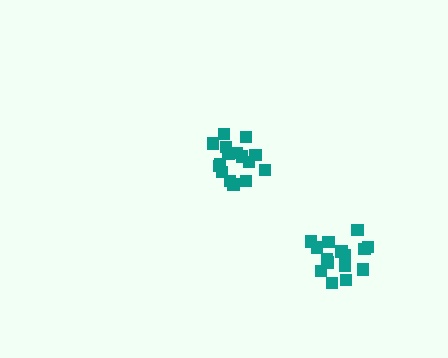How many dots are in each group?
Group 1: 16 dots, Group 2: 16 dots (32 total).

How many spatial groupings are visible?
There are 2 spatial groupings.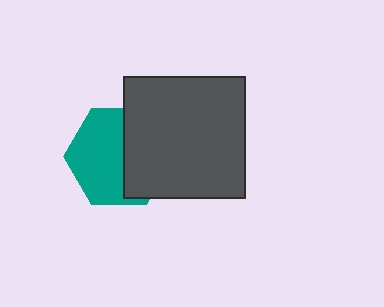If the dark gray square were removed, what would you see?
You would see the complete teal hexagon.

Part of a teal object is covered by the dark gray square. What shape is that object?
It is a hexagon.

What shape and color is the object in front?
The object in front is a dark gray square.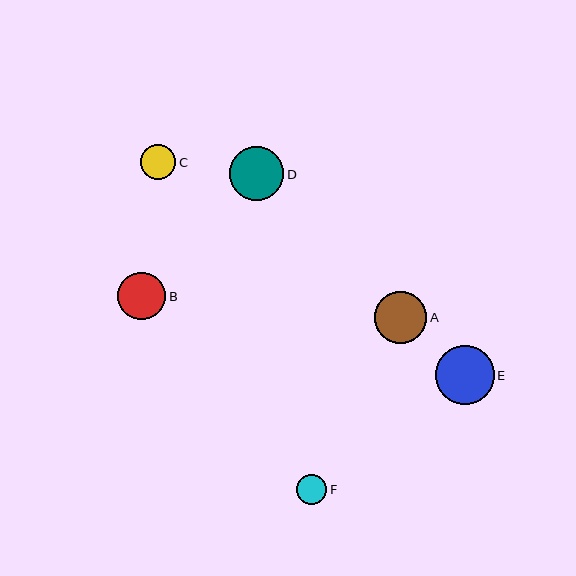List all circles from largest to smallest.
From largest to smallest: E, D, A, B, C, F.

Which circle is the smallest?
Circle F is the smallest with a size of approximately 30 pixels.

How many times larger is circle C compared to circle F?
Circle C is approximately 1.2 times the size of circle F.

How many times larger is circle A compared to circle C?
Circle A is approximately 1.5 times the size of circle C.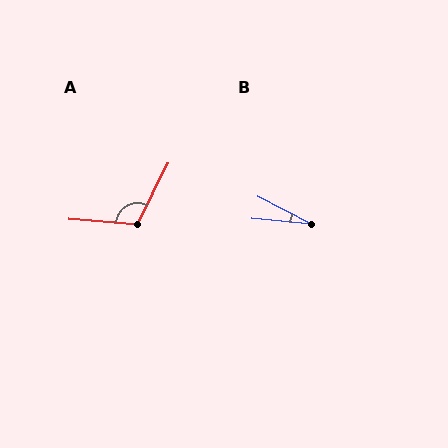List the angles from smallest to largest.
B (23°), A (112°).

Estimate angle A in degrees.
Approximately 112 degrees.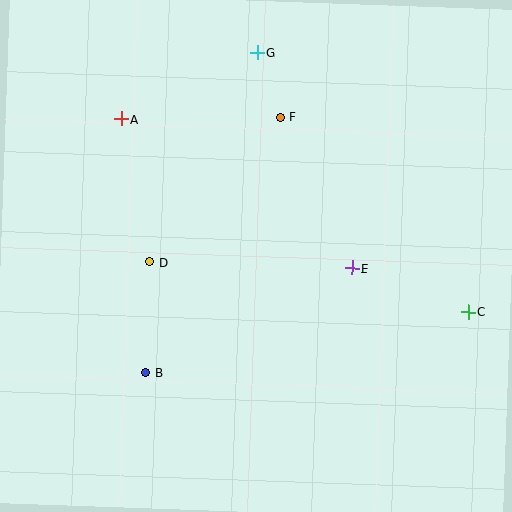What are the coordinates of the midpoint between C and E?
The midpoint between C and E is at (410, 290).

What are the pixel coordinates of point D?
Point D is at (149, 262).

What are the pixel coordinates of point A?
Point A is at (121, 119).